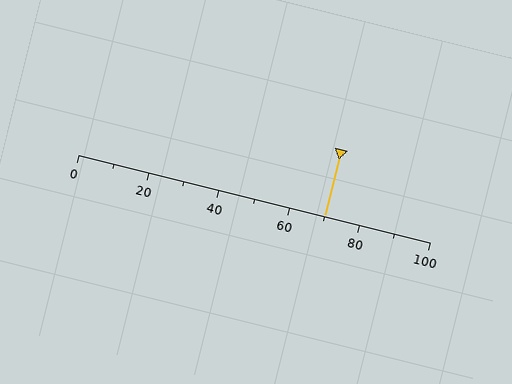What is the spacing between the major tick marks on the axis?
The major ticks are spaced 20 apart.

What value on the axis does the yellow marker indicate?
The marker indicates approximately 70.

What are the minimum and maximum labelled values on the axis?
The axis runs from 0 to 100.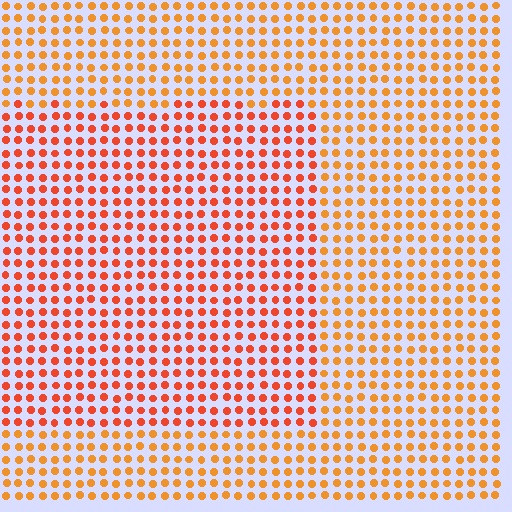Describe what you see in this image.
The image is filled with small orange elements in a uniform arrangement. A rectangle-shaped region is visible where the elements are tinted to a slightly different hue, forming a subtle color boundary.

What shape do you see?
I see a rectangle.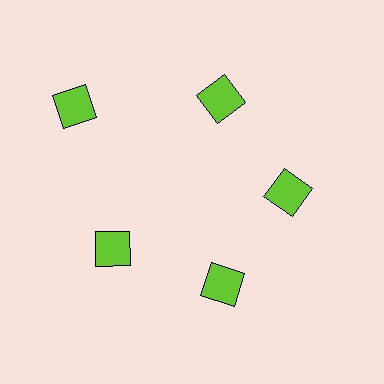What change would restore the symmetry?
The symmetry would be restored by moving it inward, back onto the ring so that all 5 diamonds sit at equal angles and equal distance from the center.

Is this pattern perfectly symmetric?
No. The 5 lime diamonds are arranged in a ring, but one element near the 10 o'clock position is pushed outward from the center, breaking the 5-fold rotational symmetry.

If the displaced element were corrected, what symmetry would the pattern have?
It would have 5-fold rotational symmetry — the pattern would map onto itself every 72 degrees.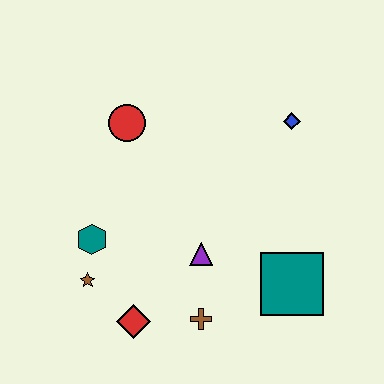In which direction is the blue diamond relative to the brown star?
The blue diamond is to the right of the brown star.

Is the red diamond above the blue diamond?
No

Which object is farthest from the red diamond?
The blue diamond is farthest from the red diamond.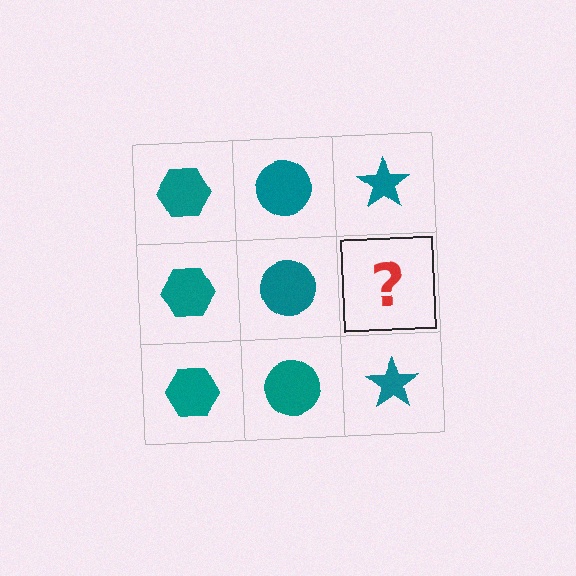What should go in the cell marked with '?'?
The missing cell should contain a teal star.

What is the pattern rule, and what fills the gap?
The rule is that each column has a consistent shape. The gap should be filled with a teal star.